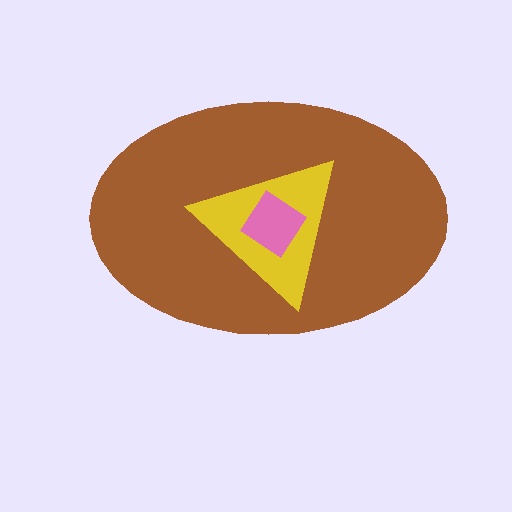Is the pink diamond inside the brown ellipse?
Yes.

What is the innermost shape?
The pink diamond.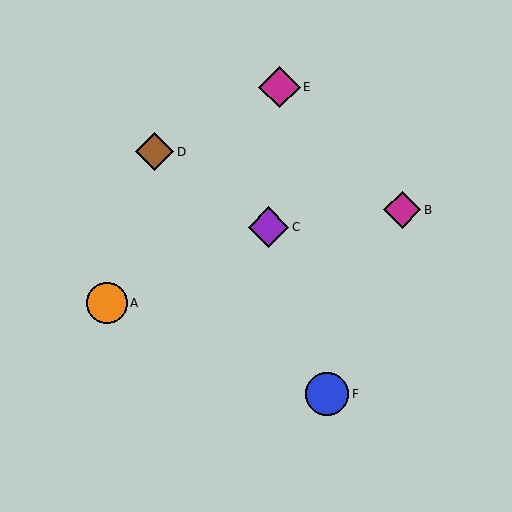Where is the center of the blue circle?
The center of the blue circle is at (327, 394).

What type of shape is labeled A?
Shape A is an orange circle.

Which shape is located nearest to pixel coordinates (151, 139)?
The brown diamond (labeled D) at (155, 152) is nearest to that location.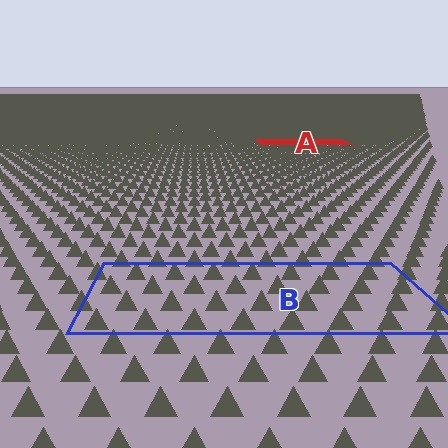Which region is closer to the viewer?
Region B is closer. The texture elements there are larger and more spread out.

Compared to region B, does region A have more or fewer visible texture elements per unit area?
Region A has more texture elements per unit area — they are packed more densely because it is farther away.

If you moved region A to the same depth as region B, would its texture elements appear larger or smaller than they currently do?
They would appear larger. At a closer depth, the same texture elements are projected at a bigger on-screen size.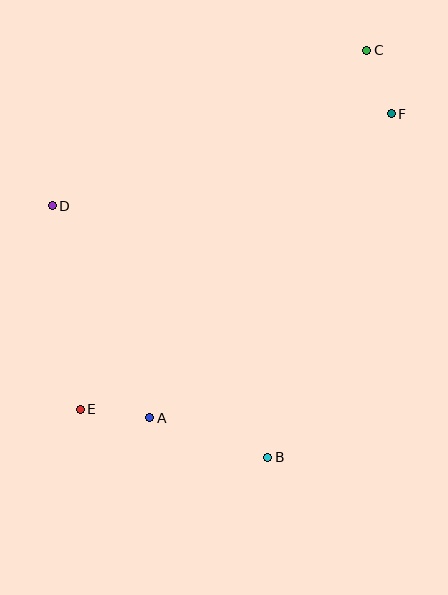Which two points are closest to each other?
Points C and F are closest to each other.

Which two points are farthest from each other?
Points C and E are farthest from each other.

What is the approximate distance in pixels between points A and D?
The distance between A and D is approximately 233 pixels.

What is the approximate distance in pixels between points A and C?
The distance between A and C is approximately 427 pixels.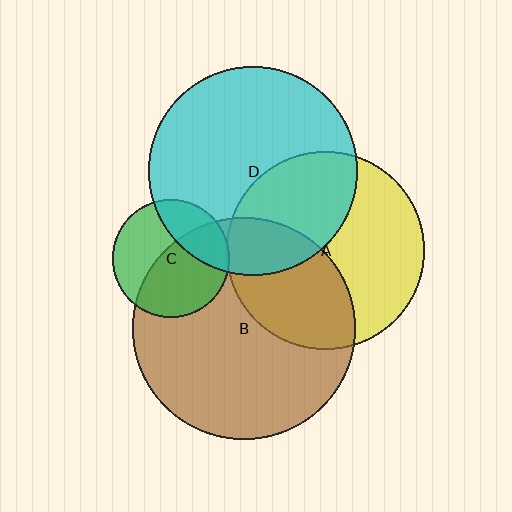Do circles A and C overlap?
Yes.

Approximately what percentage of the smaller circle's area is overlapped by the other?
Approximately 5%.